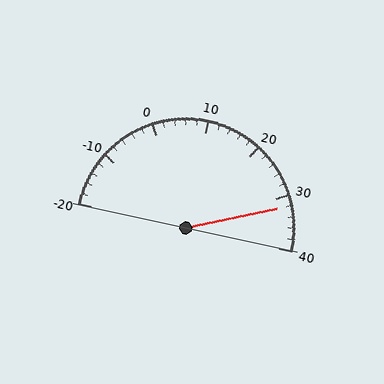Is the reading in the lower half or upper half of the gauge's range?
The reading is in the upper half of the range (-20 to 40).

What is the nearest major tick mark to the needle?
The nearest major tick mark is 30.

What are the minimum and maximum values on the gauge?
The gauge ranges from -20 to 40.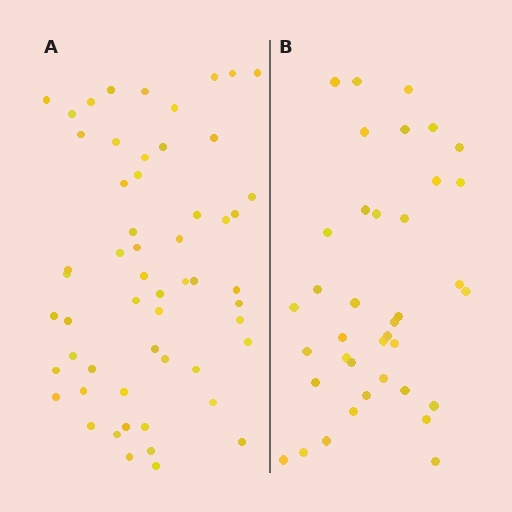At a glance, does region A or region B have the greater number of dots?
Region A (the left region) has more dots.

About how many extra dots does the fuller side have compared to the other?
Region A has approximately 20 more dots than region B.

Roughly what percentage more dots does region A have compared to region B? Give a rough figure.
About 45% more.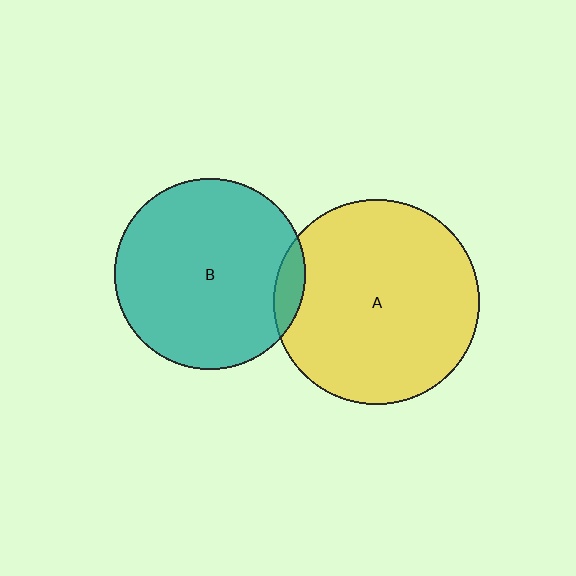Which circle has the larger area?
Circle A (yellow).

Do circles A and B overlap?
Yes.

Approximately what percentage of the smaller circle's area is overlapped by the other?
Approximately 5%.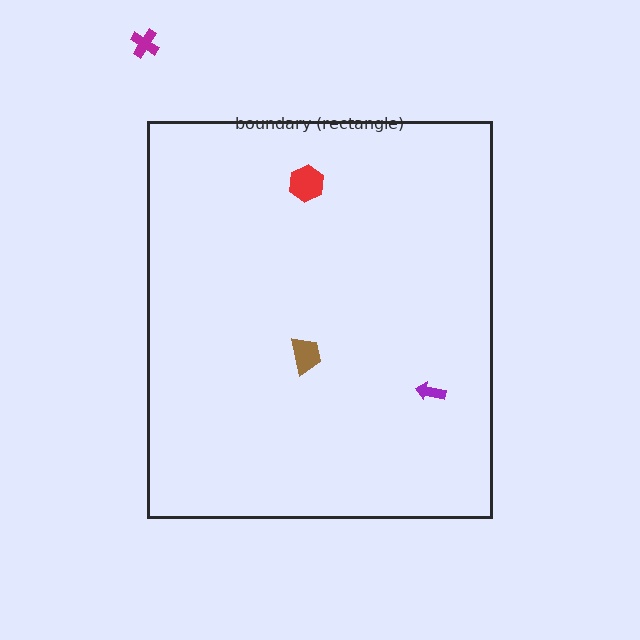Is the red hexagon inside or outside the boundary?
Inside.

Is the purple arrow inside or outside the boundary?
Inside.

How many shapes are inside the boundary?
3 inside, 1 outside.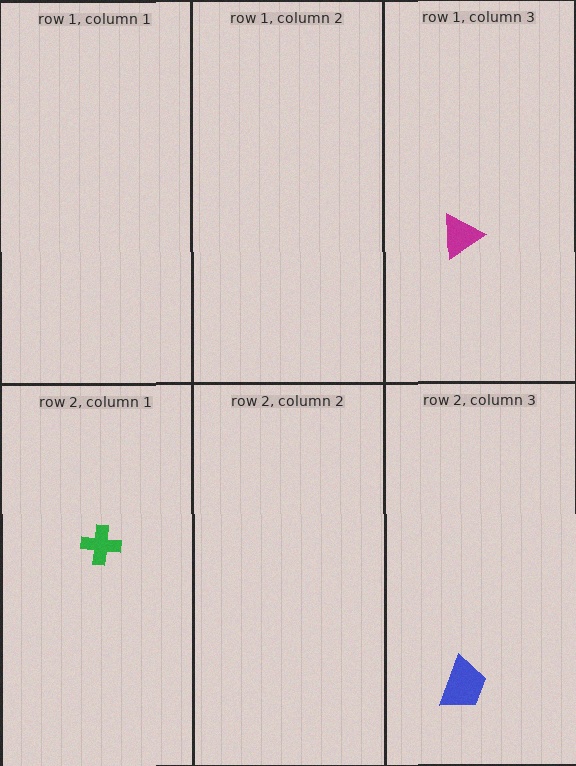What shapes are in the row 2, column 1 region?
The green cross.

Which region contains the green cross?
The row 2, column 1 region.